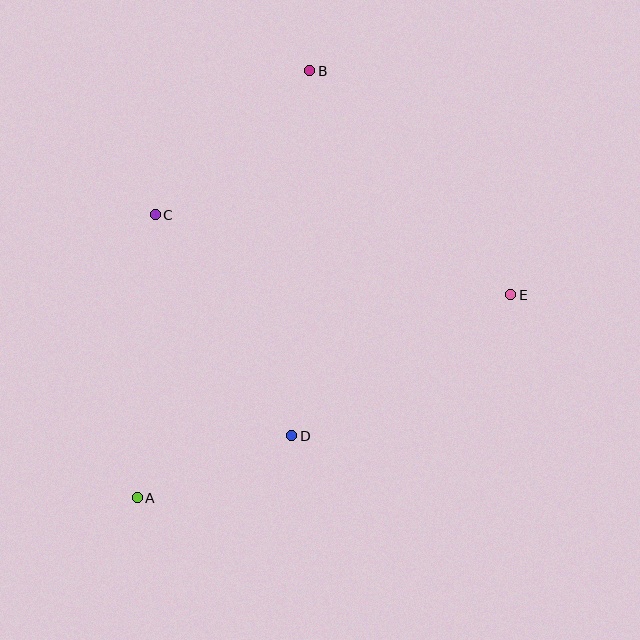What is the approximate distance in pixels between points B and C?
The distance between B and C is approximately 211 pixels.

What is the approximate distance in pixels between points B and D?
The distance between B and D is approximately 366 pixels.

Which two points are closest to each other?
Points A and D are closest to each other.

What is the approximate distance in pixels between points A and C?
The distance between A and C is approximately 283 pixels.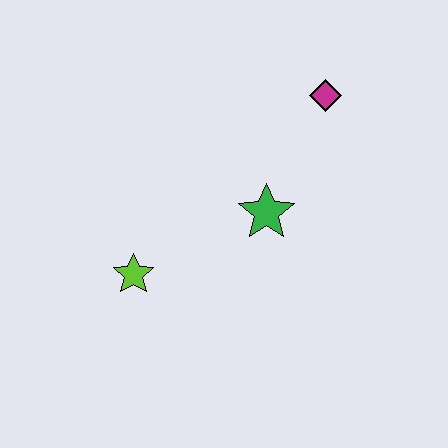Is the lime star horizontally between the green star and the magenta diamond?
No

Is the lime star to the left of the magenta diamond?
Yes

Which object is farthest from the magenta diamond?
The lime star is farthest from the magenta diamond.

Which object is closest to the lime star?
The green star is closest to the lime star.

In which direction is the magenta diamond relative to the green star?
The magenta diamond is above the green star.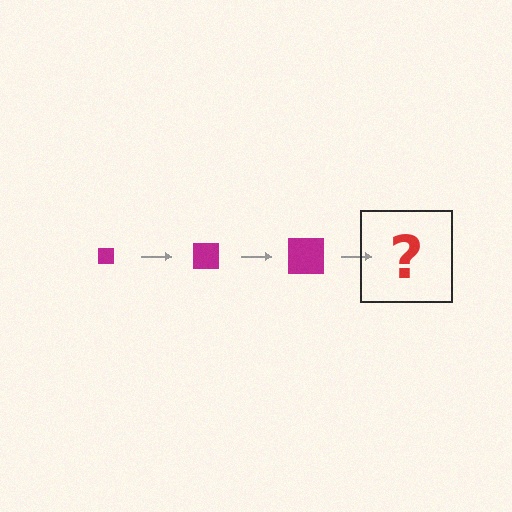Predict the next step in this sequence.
The next step is a magenta square, larger than the previous one.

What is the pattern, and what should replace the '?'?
The pattern is that the square gets progressively larger each step. The '?' should be a magenta square, larger than the previous one.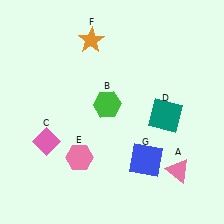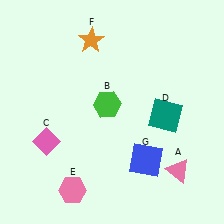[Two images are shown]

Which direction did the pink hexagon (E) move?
The pink hexagon (E) moved down.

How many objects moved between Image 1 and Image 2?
1 object moved between the two images.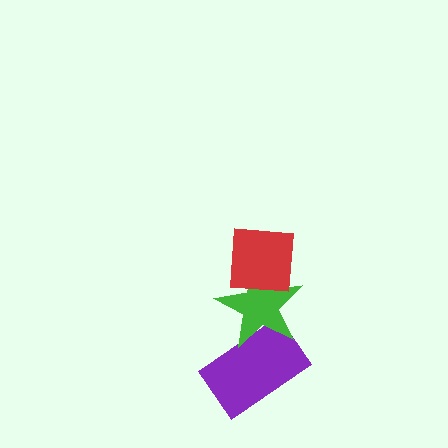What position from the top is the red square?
The red square is 1st from the top.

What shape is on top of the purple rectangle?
The green star is on top of the purple rectangle.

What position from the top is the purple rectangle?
The purple rectangle is 3rd from the top.